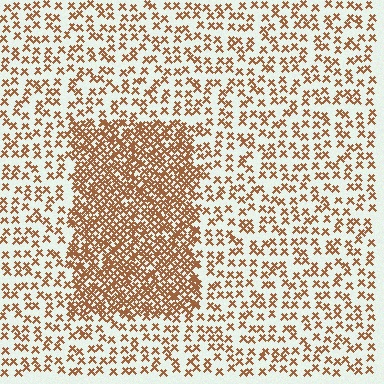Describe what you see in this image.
The image contains small brown elements arranged at two different densities. A rectangle-shaped region is visible where the elements are more densely packed than the surrounding area.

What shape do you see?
I see a rectangle.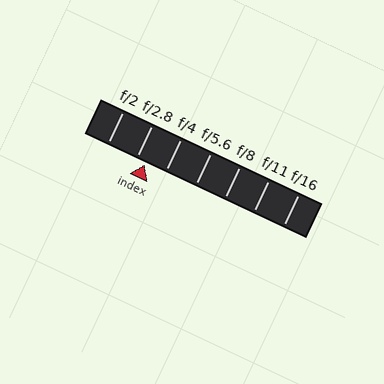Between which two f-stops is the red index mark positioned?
The index mark is between f/2.8 and f/4.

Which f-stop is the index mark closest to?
The index mark is closest to f/2.8.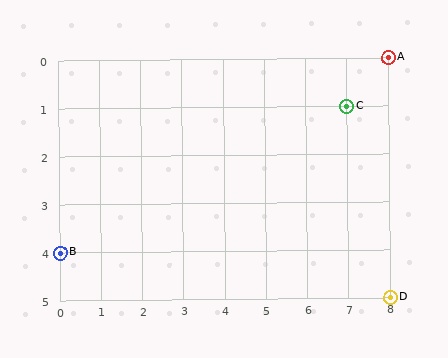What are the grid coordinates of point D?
Point D is at grid coordinates (8, 5).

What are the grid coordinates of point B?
Point B is at grid coordinates (0, 4).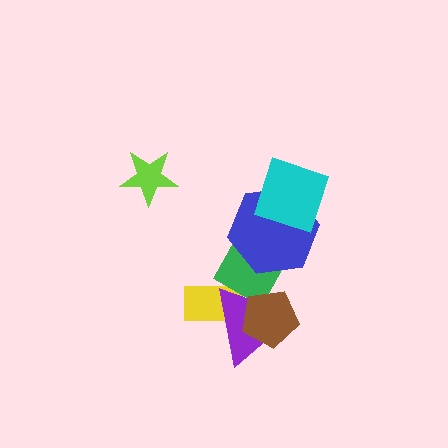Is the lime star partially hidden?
No, no other shape covers it.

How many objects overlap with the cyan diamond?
1 object overlaps with the cyan diamond.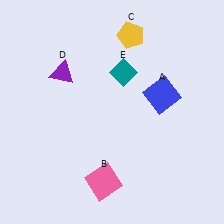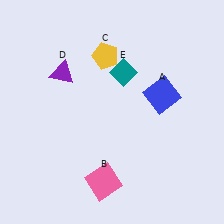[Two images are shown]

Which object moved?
The yellow pentagon (C) moved left.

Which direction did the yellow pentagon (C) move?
The yellow pentagon (C) moved left.